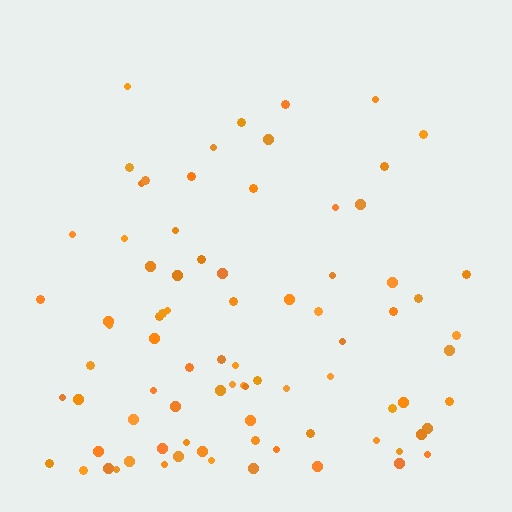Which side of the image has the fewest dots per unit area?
The top.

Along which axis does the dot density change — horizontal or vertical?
Vertical.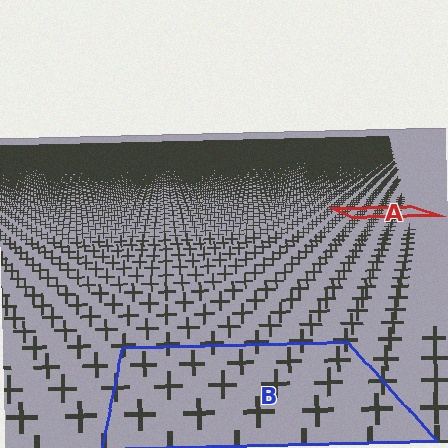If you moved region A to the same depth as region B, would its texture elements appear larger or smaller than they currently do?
They would appear larger. At a closer depth, the same texture elements are projected at a bigger on-screen size.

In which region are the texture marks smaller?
The texture marks are smaller in region A, because it is farther away.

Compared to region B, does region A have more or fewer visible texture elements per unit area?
Region A has more texture elements per unit area — they are packed more densely because it is farther away.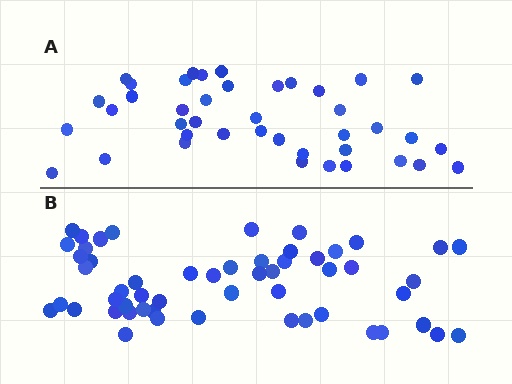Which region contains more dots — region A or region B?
Region B (the bottom region) has more dots.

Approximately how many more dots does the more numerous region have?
Region B has approximately 15 more dots than region A.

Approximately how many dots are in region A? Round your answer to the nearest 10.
About 40 dots. (The exact count is 41, which rounds to 40.)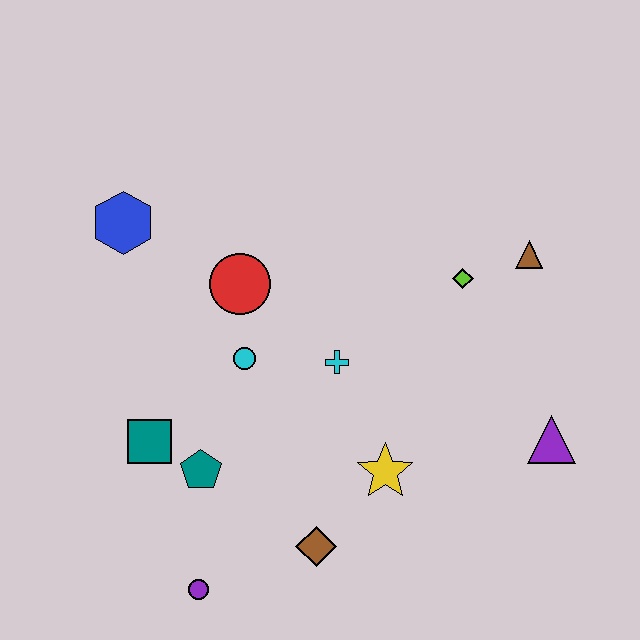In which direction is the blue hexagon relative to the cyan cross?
The blue hexagon is to the left of the cyan cross.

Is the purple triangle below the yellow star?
No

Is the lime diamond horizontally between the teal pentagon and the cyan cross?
No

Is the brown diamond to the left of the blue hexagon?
No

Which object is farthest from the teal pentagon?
The brown triangle is farthest from the teal pentagon.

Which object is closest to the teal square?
The teal pentagon is closest to the teal square.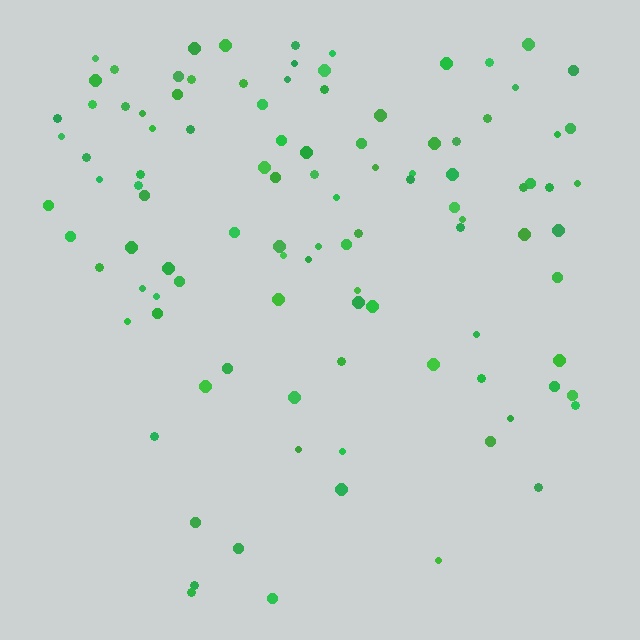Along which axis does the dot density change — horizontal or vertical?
Vertical.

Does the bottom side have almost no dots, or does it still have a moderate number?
Still a moderate number, just noticeably fewer than the top.